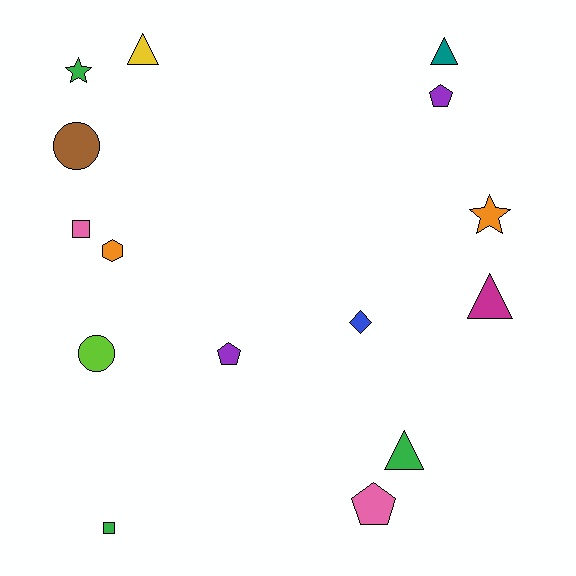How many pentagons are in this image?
There are 3 pentagons.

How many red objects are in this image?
There are no red objects.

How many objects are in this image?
There are 15 objects.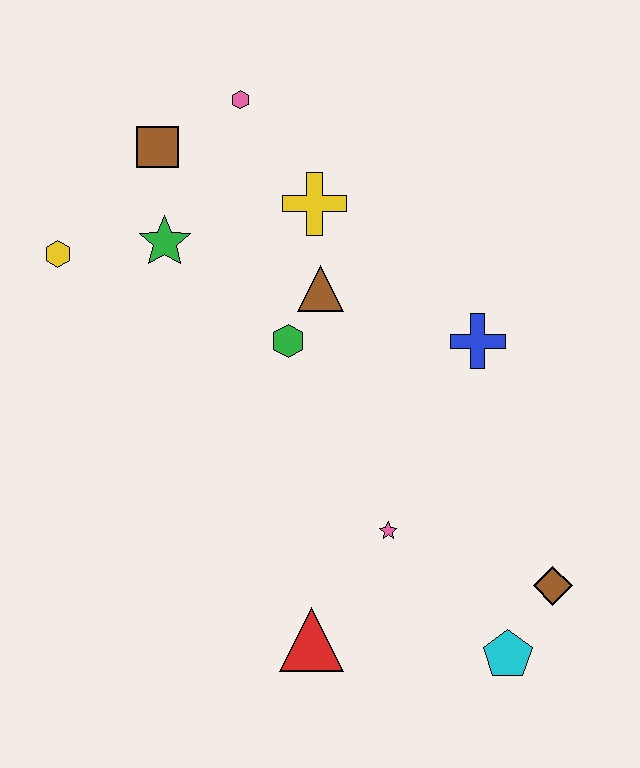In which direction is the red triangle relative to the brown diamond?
The red triangle is to the left of the brown diamond.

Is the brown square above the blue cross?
Yes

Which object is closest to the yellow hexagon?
The green star is closest to the yellow hexagon.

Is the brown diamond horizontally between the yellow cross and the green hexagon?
No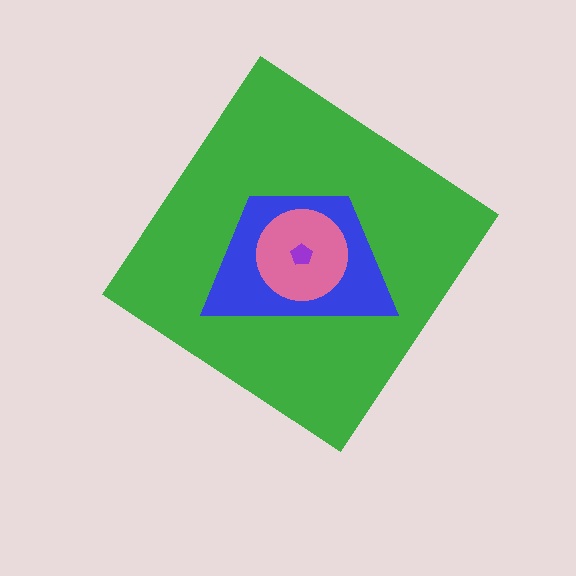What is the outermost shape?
The green diamond.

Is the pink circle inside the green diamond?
Yes.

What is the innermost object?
The purple pentagon.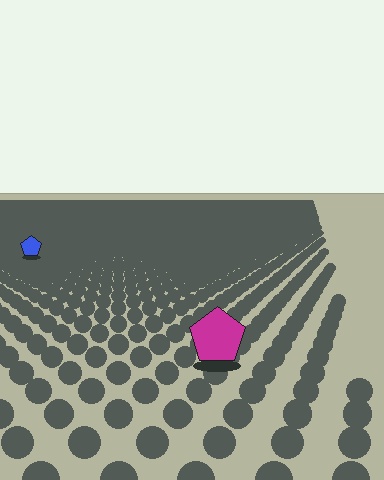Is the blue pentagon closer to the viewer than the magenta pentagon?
No. The magenta pentagon is closer — you can tell from the texture gradient: the ground texture is coarser near it.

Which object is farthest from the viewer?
The blue pentagon is farthest from the viewer. It appears smaller and the ground texture around it is denser.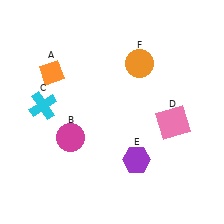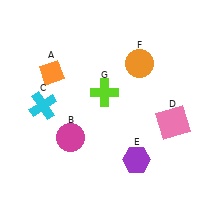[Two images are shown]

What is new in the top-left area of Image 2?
A lime cross (G) was added in the top-left area of Image 2.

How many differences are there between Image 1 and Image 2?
There is 1 difference between the two images.